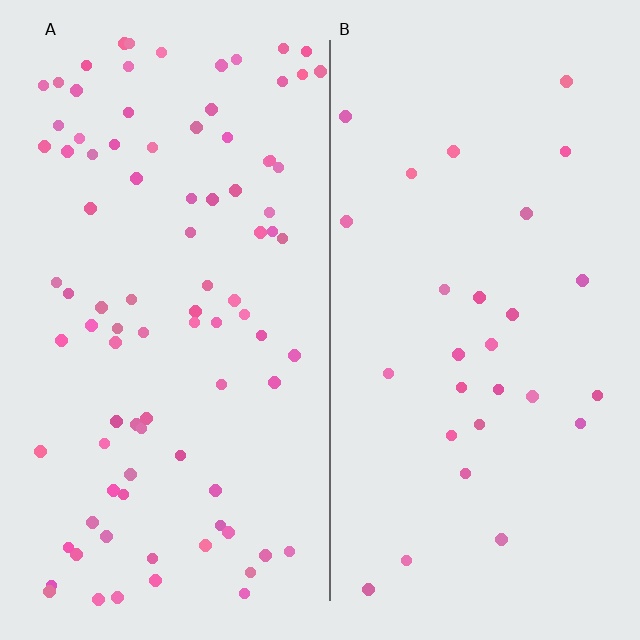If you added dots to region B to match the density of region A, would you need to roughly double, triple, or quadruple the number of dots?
Approximately triple.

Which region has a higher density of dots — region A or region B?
A (the left).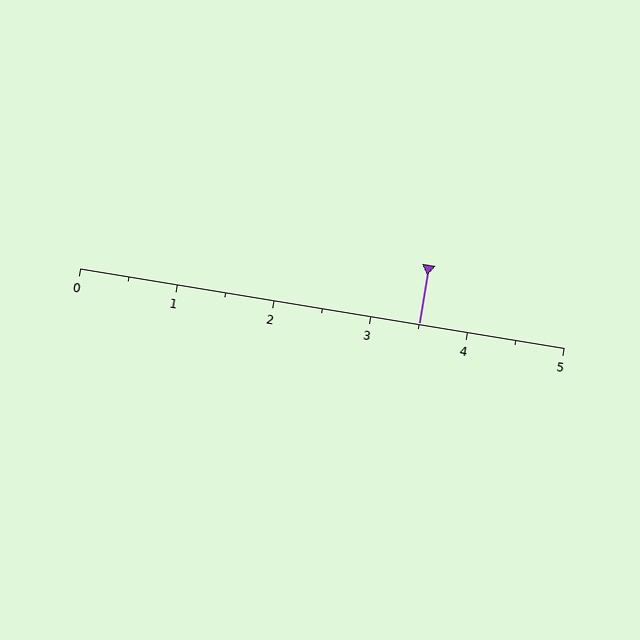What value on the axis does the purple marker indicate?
The marker indicates approximately 3.5.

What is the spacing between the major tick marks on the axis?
The major ticks are spaced 1 apart.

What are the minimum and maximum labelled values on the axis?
The axis runs from 0 to 5.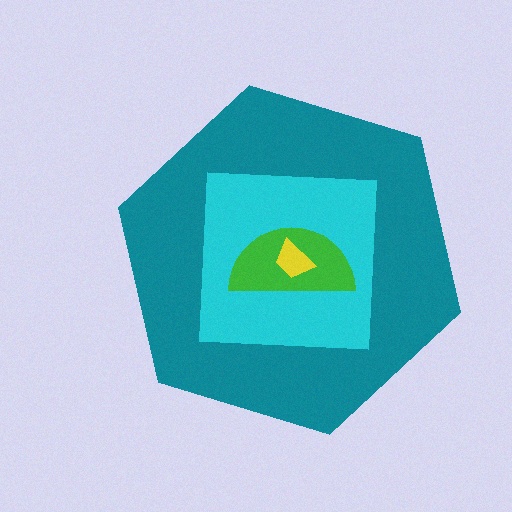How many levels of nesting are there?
4.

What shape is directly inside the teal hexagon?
The cyan square.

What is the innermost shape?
The yellow trapezoid.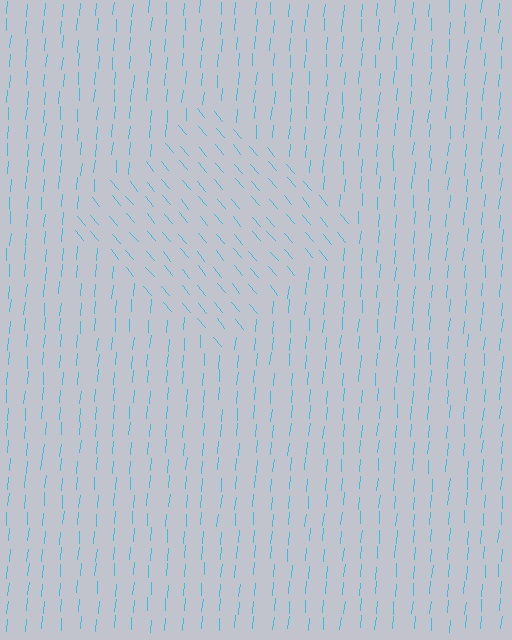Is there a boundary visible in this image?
Yes, there is a texture boundary formed by a change in line orientation.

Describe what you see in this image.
The image is filled with small cyan line segments. A diamond region in the image has lines oriented differently from the surrounding lines, creating a visible texture boundary.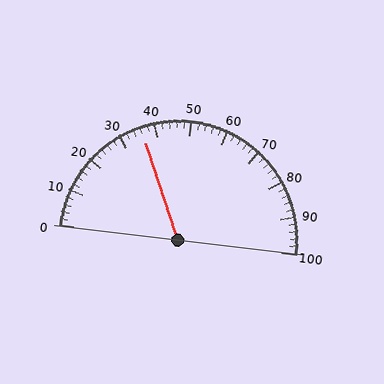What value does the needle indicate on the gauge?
The needle indicates approximately 36.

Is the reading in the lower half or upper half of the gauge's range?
The reading is in the lower half of the range (0 to 100).